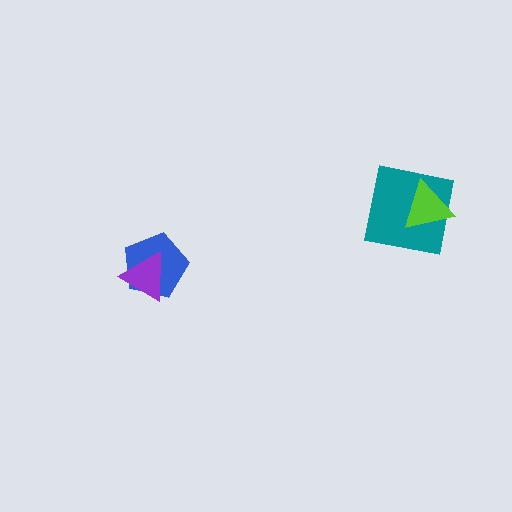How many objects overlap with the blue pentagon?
1 object overlaps with the blue pentagon.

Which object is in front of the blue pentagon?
The purple triangle is in front of the blue pentagon.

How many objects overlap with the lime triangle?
1 object overlaps with the lime triangle.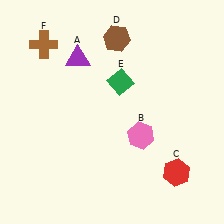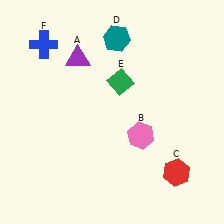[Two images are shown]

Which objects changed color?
D changed from brown to teal. F changed from brown to blue.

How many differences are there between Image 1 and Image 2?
There are 2 differences between the two images.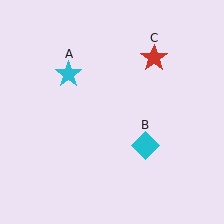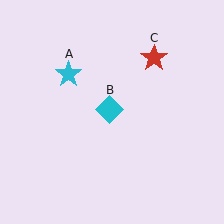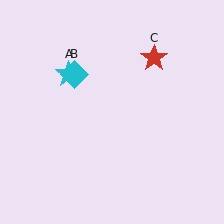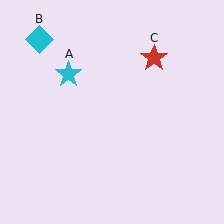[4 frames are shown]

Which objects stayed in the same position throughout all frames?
Cyan star (object A) and red star (object C) remained stationary.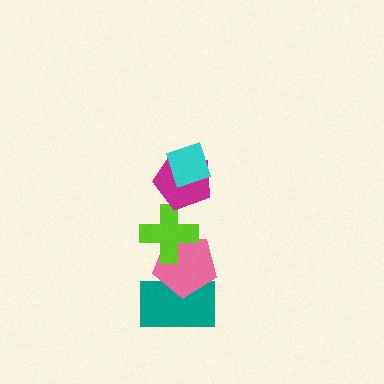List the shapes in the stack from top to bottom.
From top to bottom: the cyan diamond, the magenta pentagon, the lime cross, the pink pentagon, the teal rectangle.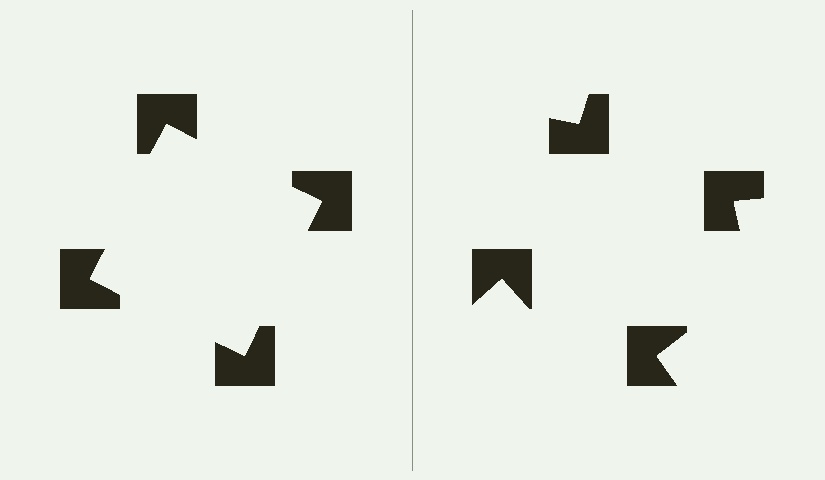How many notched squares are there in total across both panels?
8 — 4 on each side.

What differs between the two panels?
The notched squares are positioned identically on both sides; only the wedge orientations differ. On the left they align to a square; on the right they are misaligned.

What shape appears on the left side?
An illusory square.